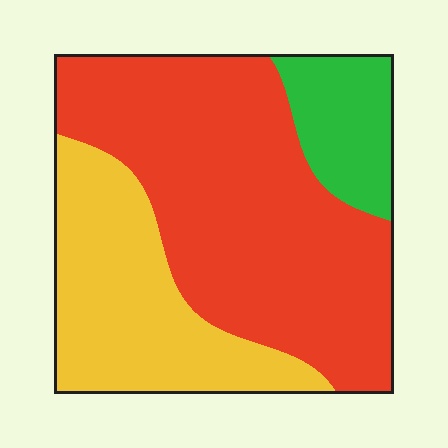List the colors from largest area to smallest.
From largest to smallest: red, yellow, green.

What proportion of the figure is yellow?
Yellow takes up between a quarter and a half of the figure.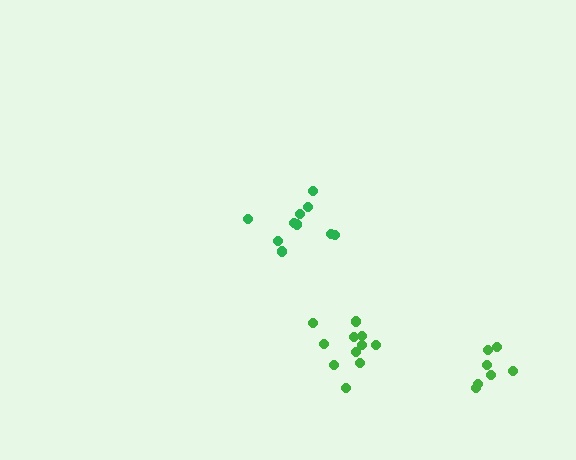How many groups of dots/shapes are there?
There are 3 groups.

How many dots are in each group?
Group 1: 10 dots, Group 2: 7 dots, Group 3: 11 dots (28 total).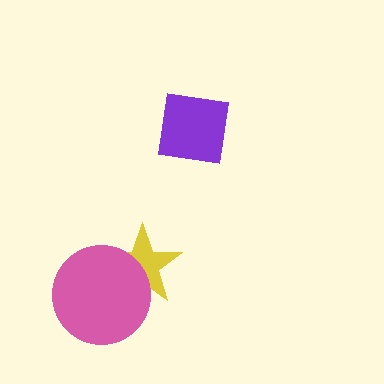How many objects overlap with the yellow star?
1 object overlaps with the yellow star.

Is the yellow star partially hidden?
Yes, it is partially covered by another shape.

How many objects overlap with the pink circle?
1 object overlaps with the pink circle.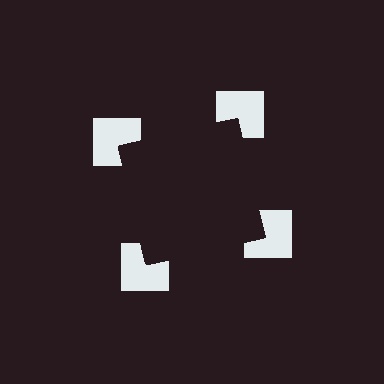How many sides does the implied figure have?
4 sides.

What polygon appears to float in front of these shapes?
An illusory square — its edges are inferred from the aligned wedge cuts in the notched squares, not physically drawn.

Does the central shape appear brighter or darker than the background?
It typically appears slightly darker than the background, even though no actual brightness change is drawn.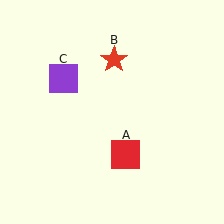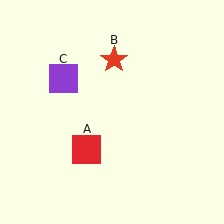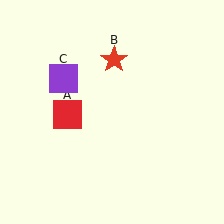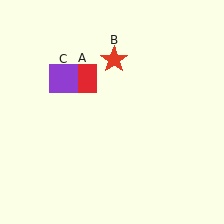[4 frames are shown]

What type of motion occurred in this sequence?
The red square (object A) rotated clockwise around the center of the scene.